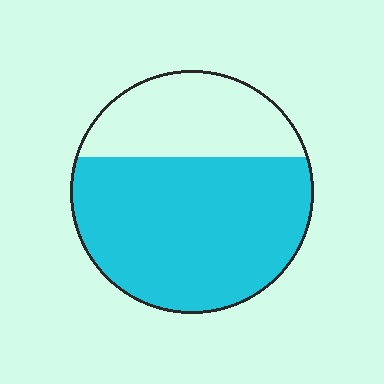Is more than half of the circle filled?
Yes.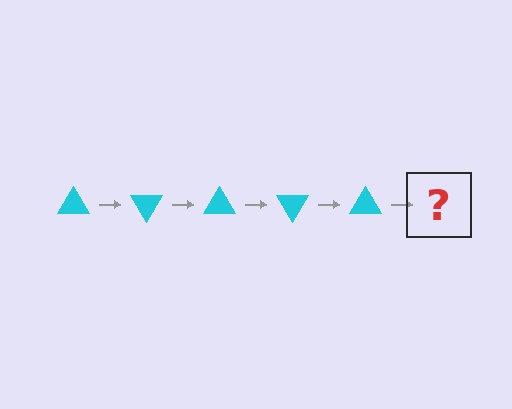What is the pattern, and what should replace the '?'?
The pattern is that the triangle rotates 60 degrees each step. The '?' should be a cyan triangle rotated 300 degrees.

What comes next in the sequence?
The next element should be a cyan triangle rotated 300 degrees.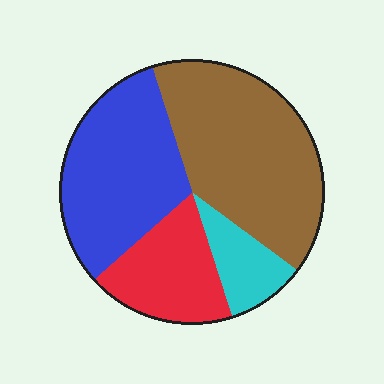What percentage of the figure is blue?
Blue takes up between a sixth and a third of the figure.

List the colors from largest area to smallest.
From largest to smallest: brown, blue, red, cyan.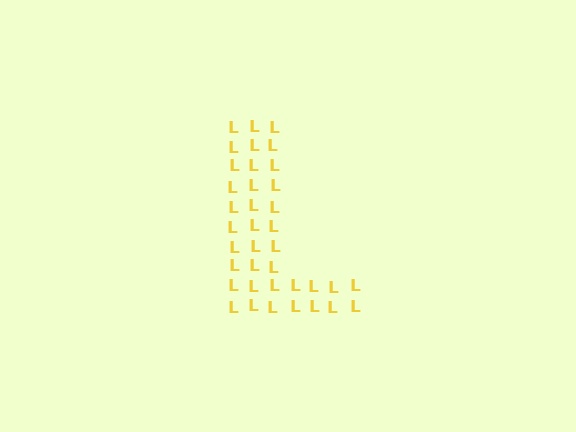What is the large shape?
The large shape is the letter L.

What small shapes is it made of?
It is made of small letter L's.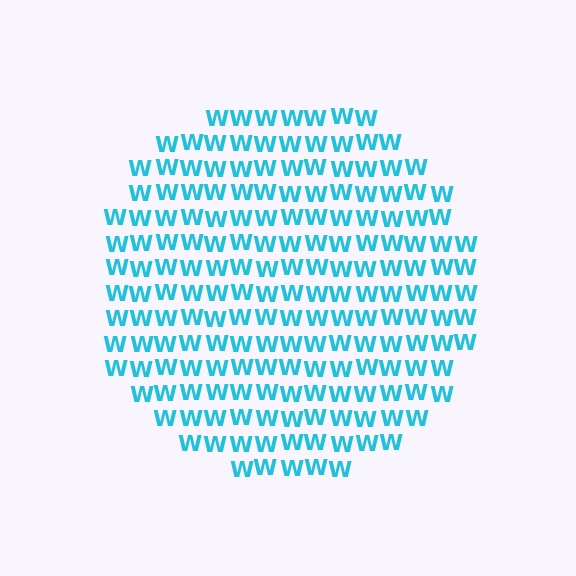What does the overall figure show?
The overall figure shows a circle.